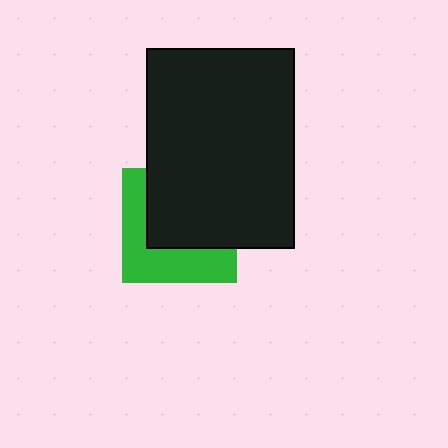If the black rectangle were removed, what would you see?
You would see the complete green square.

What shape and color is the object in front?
The object in front is a black rectangle.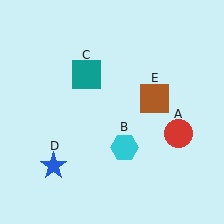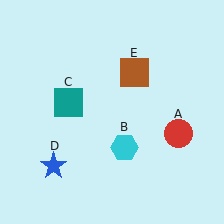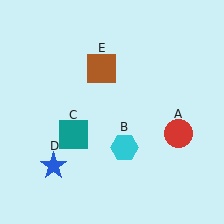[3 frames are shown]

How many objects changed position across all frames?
2 objects changed position: teal square (object C), brown square (object E).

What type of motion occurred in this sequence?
The teal square (object C), brown square (object E) rotated counterclockwise around the center of the scene.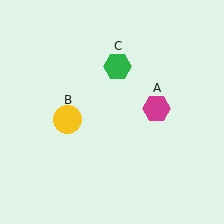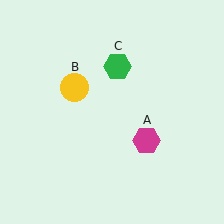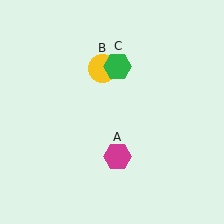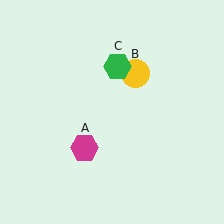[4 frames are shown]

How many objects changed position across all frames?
2 objects changed position: magenta hexagon (object A), yellow circle (object B).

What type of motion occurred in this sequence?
The magenta hexagon (object A), yellow circle (object B) rotated clockwise around the center of the scene.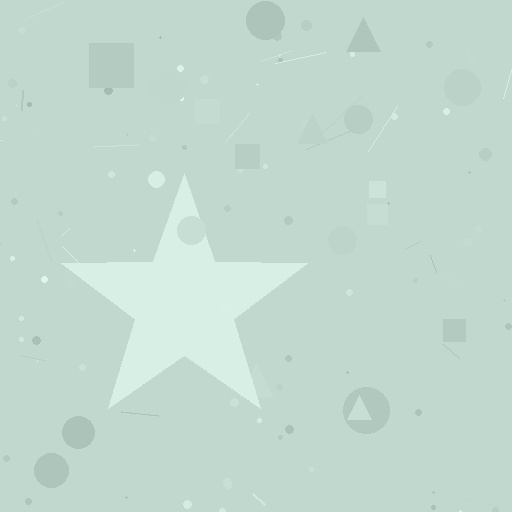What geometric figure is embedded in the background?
A star is embedded in the background.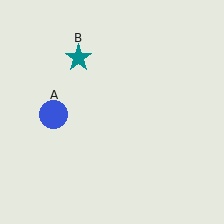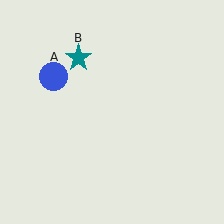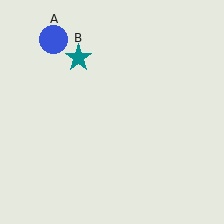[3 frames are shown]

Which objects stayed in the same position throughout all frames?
Teal star (object B) remained stationary.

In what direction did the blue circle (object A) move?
The blue circle (object A) moved up.